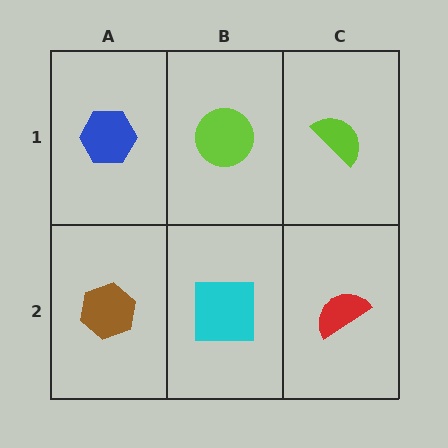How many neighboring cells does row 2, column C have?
2.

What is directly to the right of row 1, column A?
A lime circle.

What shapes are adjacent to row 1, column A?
A brown hexagon (row 2, column A), a lime circle (row 1, column B).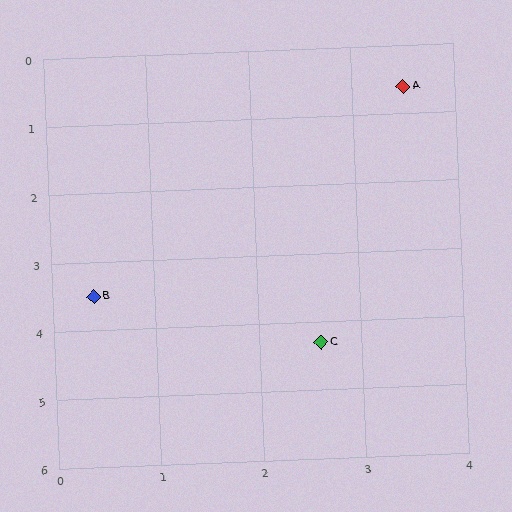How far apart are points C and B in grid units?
Points C and B are about 2.3 grid units apart.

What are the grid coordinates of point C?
Point C is at approximately (2.6, 4.3).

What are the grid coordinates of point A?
Point A is at approximately (3.5, 0.6).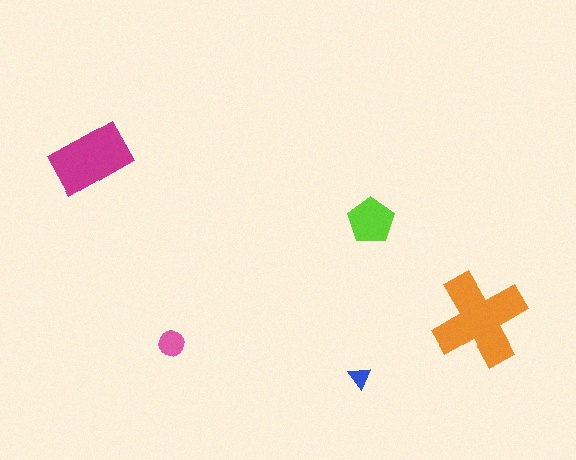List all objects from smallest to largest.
The blue triangle, the pink circle, the lime pentagon, the magenta rectangle, the orange cross.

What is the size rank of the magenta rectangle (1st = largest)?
2nd.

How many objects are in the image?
There are 5 objects in the image.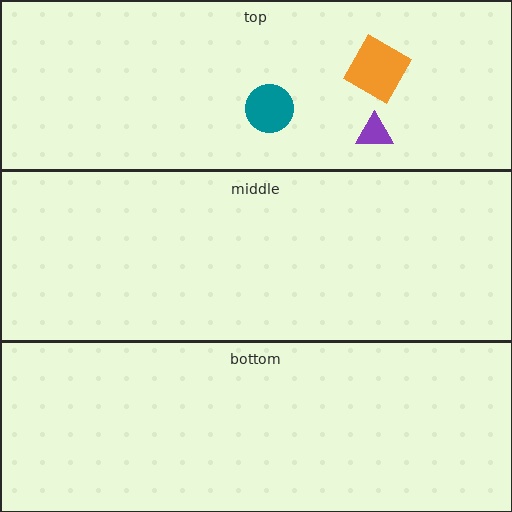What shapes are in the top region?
The orange square, the teal circle, the purple triangle.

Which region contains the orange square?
The top region.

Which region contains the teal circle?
The top region.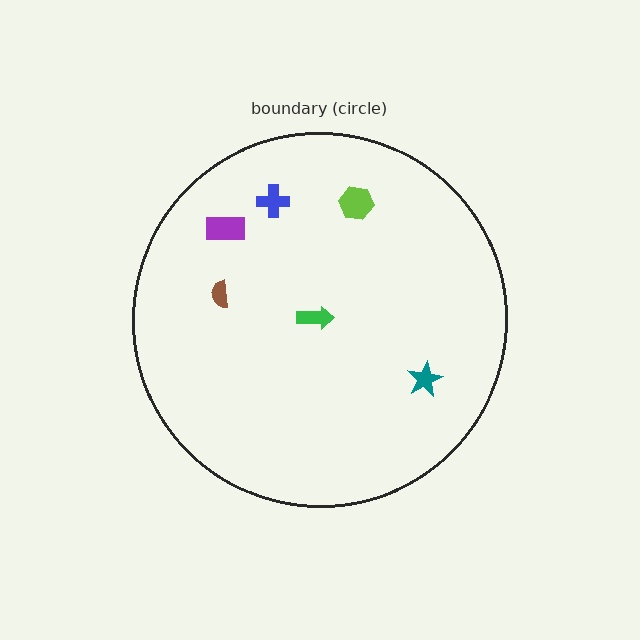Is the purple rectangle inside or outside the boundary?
Inside.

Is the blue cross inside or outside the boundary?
Inside.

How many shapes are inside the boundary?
6 inside, 0 outside.